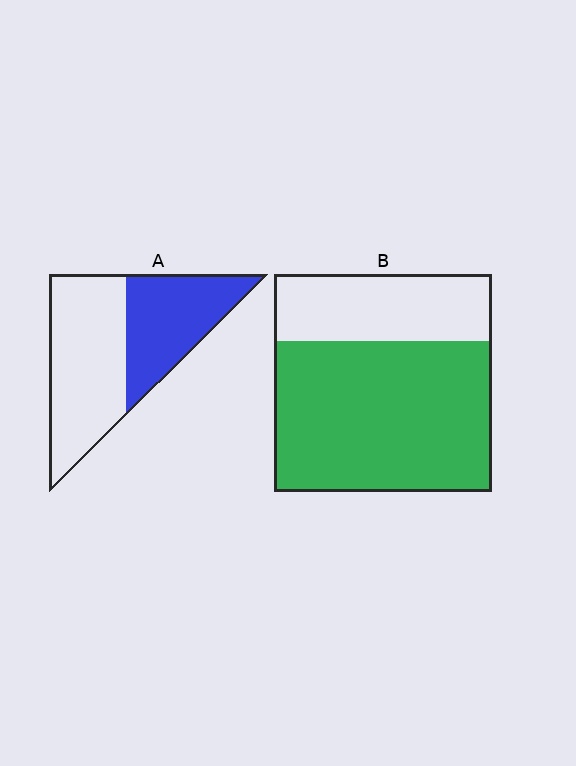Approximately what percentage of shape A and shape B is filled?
A is approximately 40% and B is approximately 70%.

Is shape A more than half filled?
No.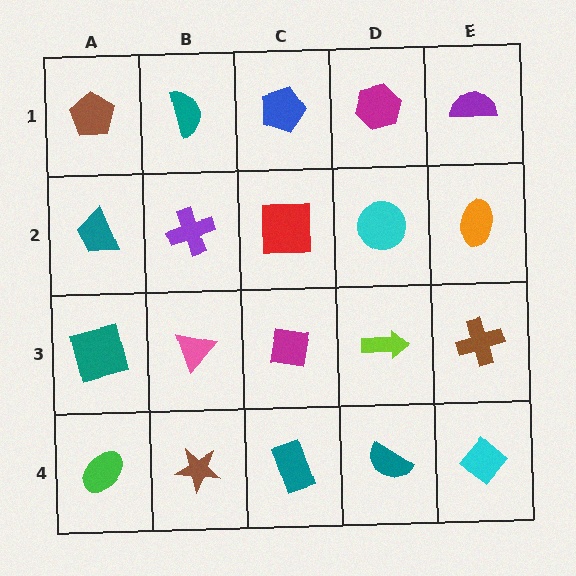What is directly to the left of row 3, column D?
A magenta square.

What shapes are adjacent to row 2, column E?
A purple semicircle (row 1, column E), a brown cross (row 3, column E), a cyan circle (row 2, column D).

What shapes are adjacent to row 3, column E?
An orange ellipse (row 2, column E), a cyan diamond (row 4, column E), a lime arrow (row 3, column D).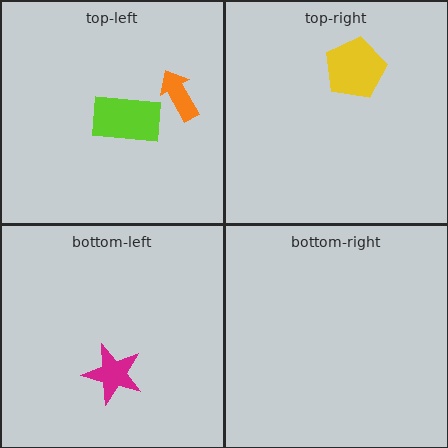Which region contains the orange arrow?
The top-left region.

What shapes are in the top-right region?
The yellow pentagon.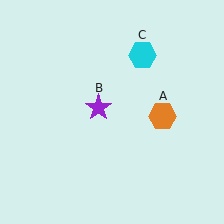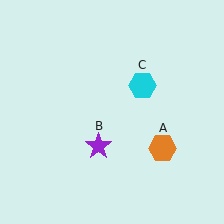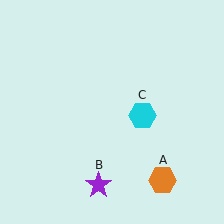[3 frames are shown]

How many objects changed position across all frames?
3 objects changed position: orange hexagon (object A), purple star (object B), cyan hexagon (object C).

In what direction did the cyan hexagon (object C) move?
The cyan hexagon (object C) moved down.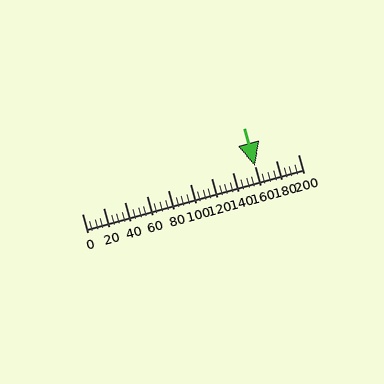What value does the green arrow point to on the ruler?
The green arrow points to approximately 160.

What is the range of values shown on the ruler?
The ruler shows values from 0 to 200.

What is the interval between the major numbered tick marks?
The major tick marks are spaced 20 units apart.